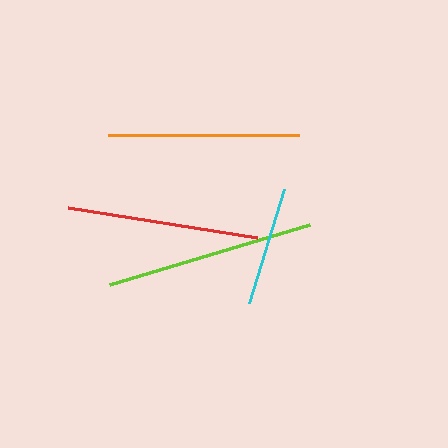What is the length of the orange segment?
The orange segment is approximately 190 pixels long.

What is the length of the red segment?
The red segment is approximately 192 pixels long.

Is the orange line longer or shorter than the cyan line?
The orange line is longer than the cyan line.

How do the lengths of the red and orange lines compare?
The red and orange lines are approximately the same length.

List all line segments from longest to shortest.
From longest to shortest: lime, red, orange, cyan.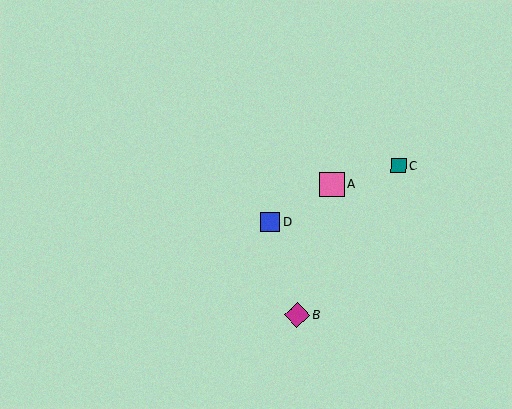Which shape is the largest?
The magenta diamond (labeled B) is the largest.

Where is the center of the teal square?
The center of the teal square is at (398, 166).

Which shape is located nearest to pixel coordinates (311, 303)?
The magenta diamond (labeled B) at (297, 315) is nearest to that location.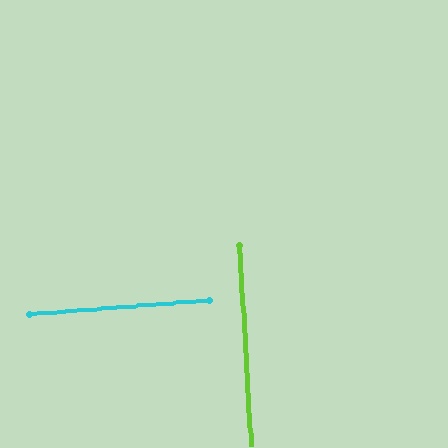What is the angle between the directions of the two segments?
Approximately 89 degrees.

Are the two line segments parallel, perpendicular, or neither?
Perpendicular — they meet at approximately 89°.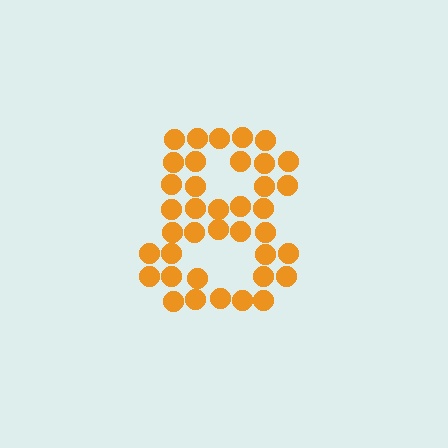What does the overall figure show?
The overall figure shows the digit 8.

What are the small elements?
The small elements are circles.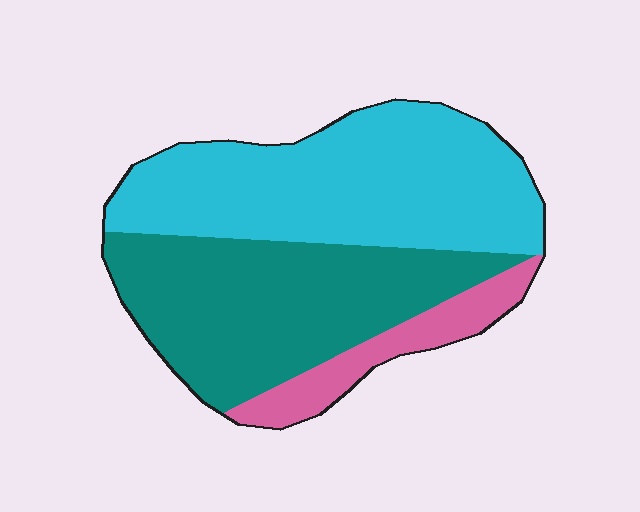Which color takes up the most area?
Cyan, at roughly 45%.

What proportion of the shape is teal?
Teal takes up about two fifths (2/5) of the shape.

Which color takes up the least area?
Pink, at roughly 10%.